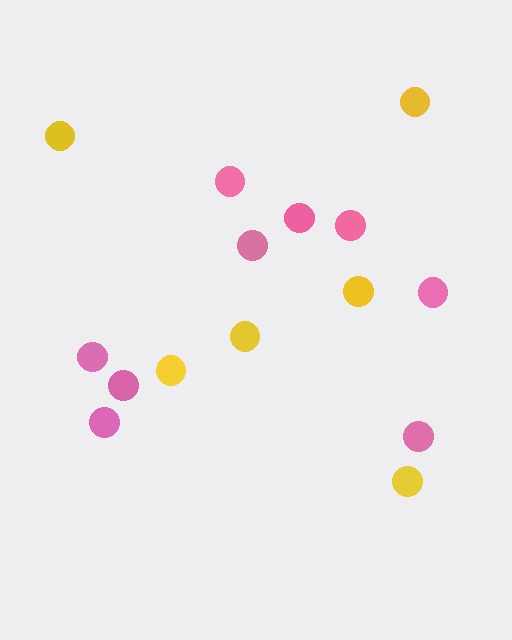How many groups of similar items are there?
There are 2 groups: one group of pink circles (9) and one group of yellow circles (6).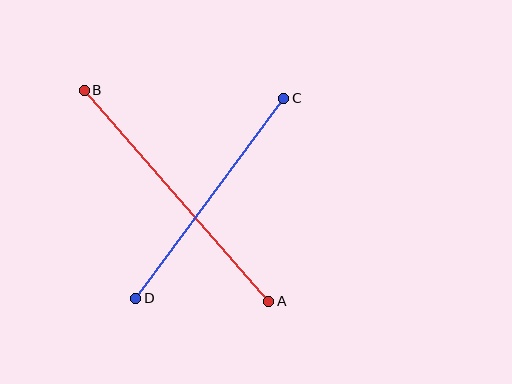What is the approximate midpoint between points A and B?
The midpoint is at approximately (176, 196) pixels.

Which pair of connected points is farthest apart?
Points A and B are farthest apart.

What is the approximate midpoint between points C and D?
The midpoint is at approximately (210, 198) pixels.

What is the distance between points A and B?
The distance is approximately 280 pixels.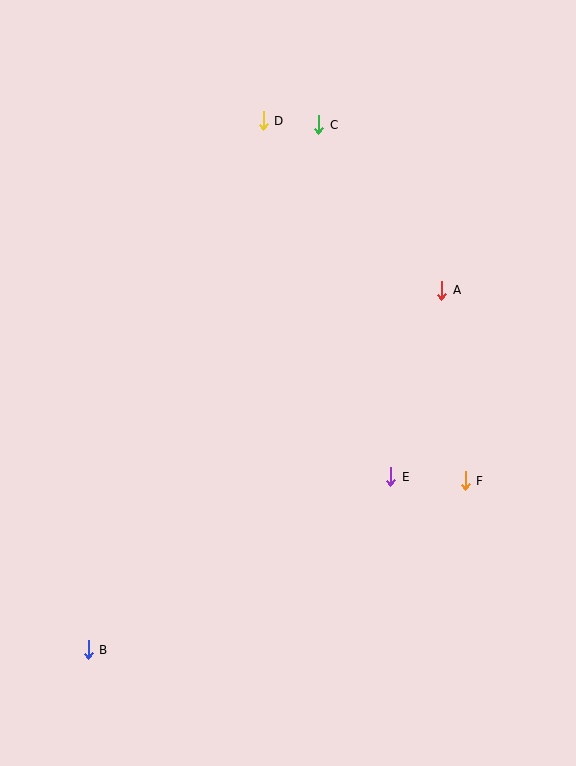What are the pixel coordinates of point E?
Point E is at (391, 477).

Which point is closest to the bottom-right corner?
Point F is closest to the bottom-right corner.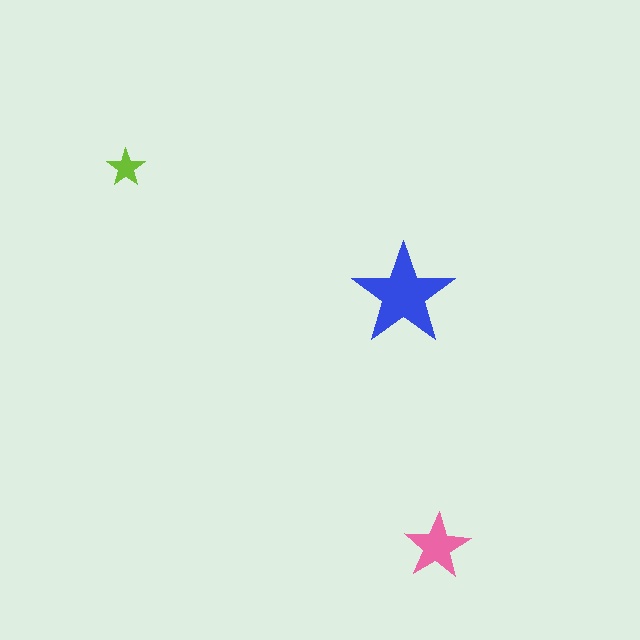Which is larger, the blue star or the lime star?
The blue one.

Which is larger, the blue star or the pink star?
The blue one.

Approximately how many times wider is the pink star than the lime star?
About 2 times wider.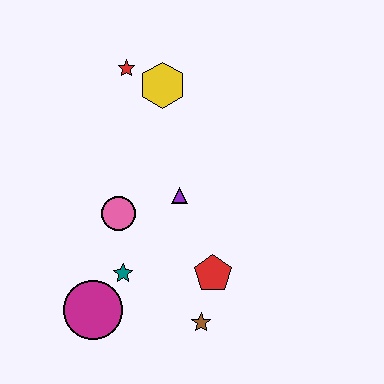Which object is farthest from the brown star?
The red star is farthest from the brown star.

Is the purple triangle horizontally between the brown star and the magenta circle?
Yes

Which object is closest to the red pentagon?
The brown star is closest to the red pentagon.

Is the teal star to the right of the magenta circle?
Yes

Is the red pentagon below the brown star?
No